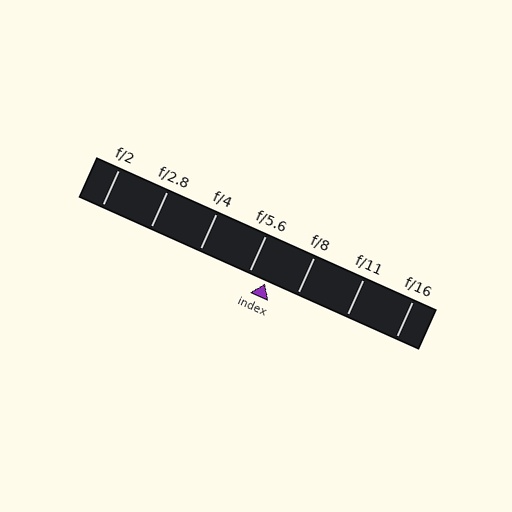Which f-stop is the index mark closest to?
The index mark is closest to f/5.6.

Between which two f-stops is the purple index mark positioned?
The index mark is between f/5.6 and f/8.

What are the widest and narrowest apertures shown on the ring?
The widest aperture shown is f/2 and the narrowest is f/16.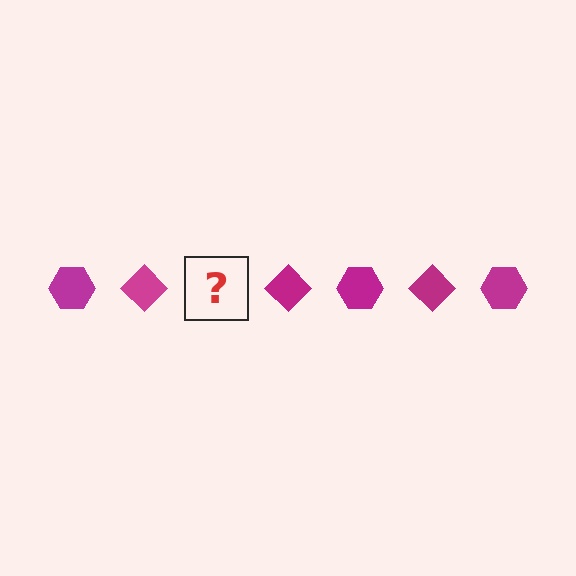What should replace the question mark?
The question mark should be replaced with a magenta hexagon.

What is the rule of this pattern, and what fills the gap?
The rule is that the pattern cycles through hexagon, diamond shapes in magenta. The gap should be filled with a magenta hexagon.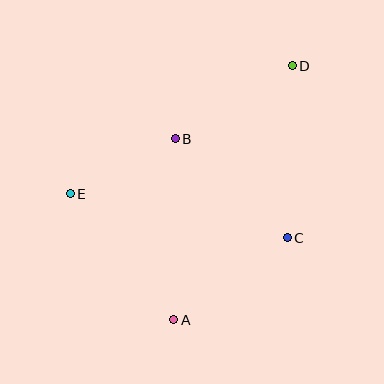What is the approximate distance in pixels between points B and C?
The distance between B and C is approximately 149 pixels.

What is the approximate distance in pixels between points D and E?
The distance between D and E is approximately 256 pixels.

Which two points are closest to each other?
Points B and E are closest to each other.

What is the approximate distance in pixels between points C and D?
The distance between C and D is approximately 172 pixels.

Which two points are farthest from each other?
Points A and D are farthest from each other.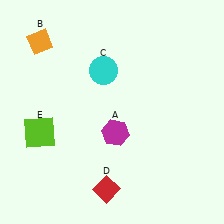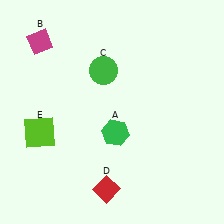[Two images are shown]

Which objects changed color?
A changed from magenta to green. B changed from orange to magenta. C changed from cyan to green.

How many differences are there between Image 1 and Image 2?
There are 3 differences between the two images.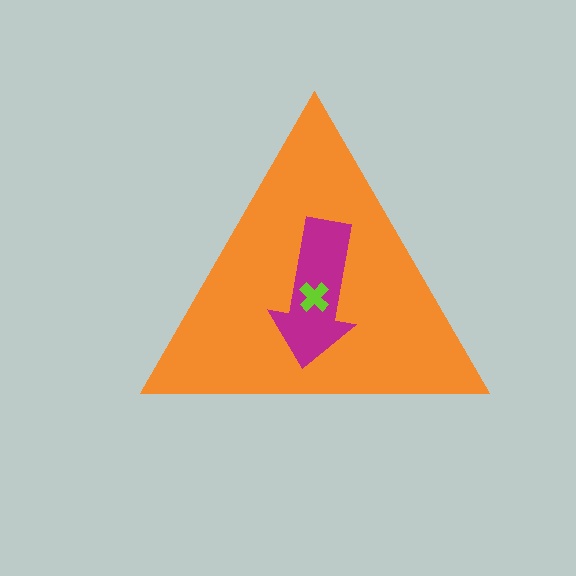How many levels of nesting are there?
3.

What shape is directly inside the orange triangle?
The magenta arrow.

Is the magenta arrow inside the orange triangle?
Yes.